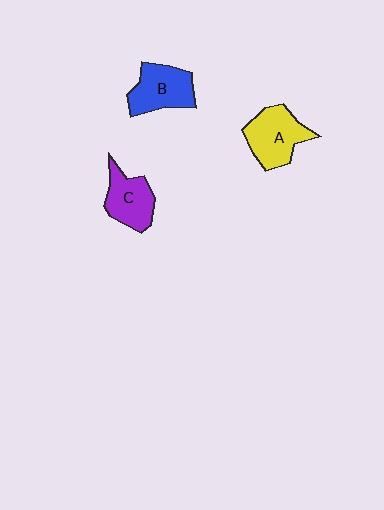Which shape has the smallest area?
Shape C (purple).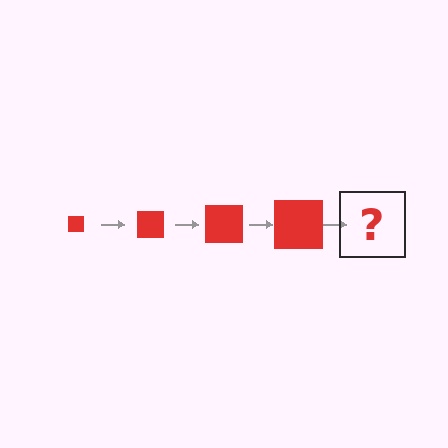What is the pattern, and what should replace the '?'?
The pattern is that the square gets progressively larger each step. The '?' should be a red square, larger than the previous one.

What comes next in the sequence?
The next element should be a red square, larger than the previous one.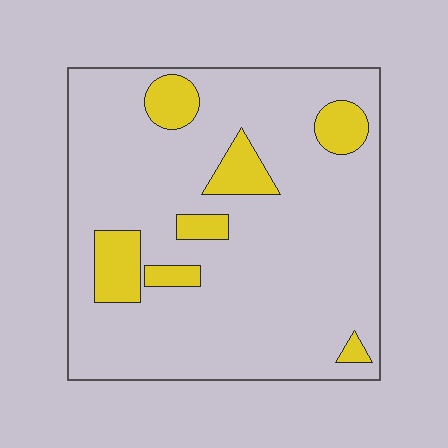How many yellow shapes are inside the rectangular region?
7.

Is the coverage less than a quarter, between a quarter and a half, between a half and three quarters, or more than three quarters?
Less than a quarter.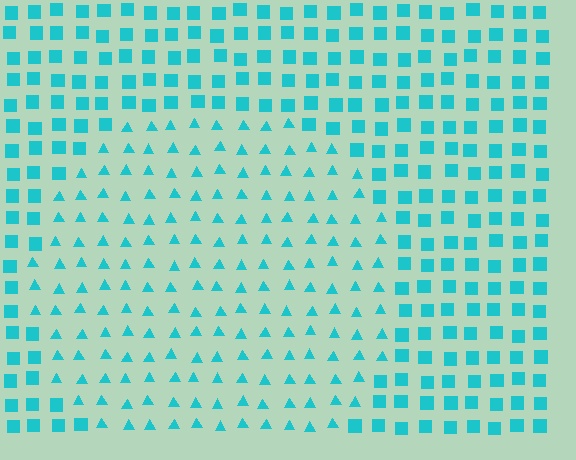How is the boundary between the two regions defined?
The boundary is defined by a change in element shape: triangles inside vs. squares outside. All elements share the same color and spacing.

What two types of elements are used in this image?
The image uses triangles inside the circle region and squares outside it.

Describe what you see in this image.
The image is filled with small cyan elements arranged in a uniform grid. A circle-shaped region contains triangles, while the surrounding area contains squares. The boundary is defined purely by the change in element shape.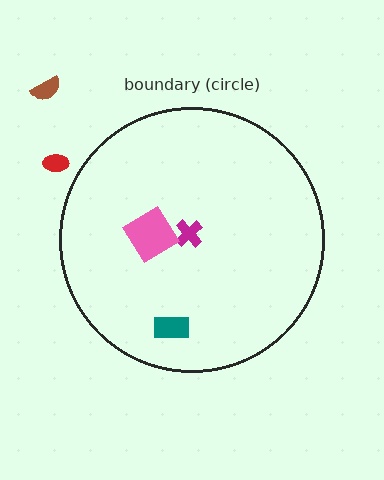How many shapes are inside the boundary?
3 inside, 2 outside.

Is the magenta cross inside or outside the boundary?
Inside.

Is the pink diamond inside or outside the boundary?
Inside.